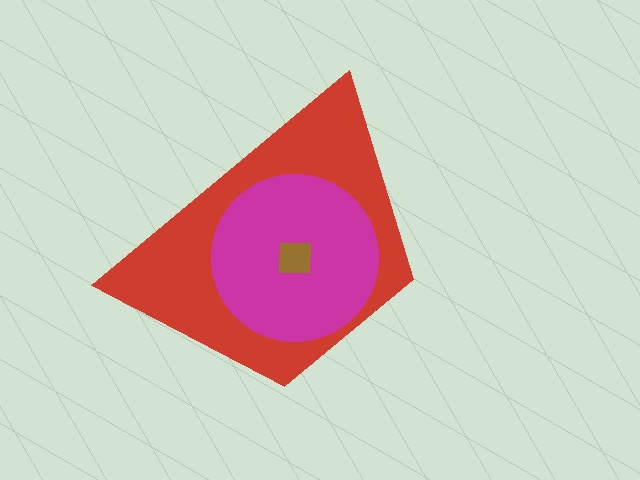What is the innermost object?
The brown square.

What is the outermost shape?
The red trapezoid.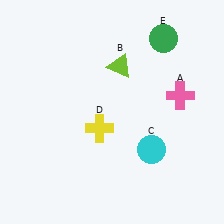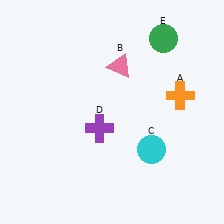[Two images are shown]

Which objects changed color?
A changed from pink to orange. B changed from lime to pink. D changed from yellow to purple.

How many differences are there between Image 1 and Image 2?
There are 3 differences between the two images.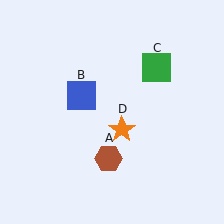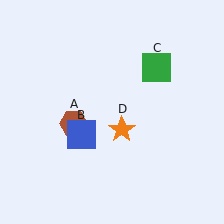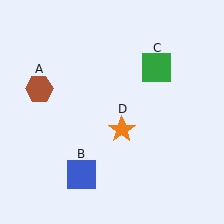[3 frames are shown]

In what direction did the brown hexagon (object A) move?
The brown hexagon (object A) moved up and to the left.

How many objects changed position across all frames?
2 objects changed position: brown hexagon (object A), blue square (object B).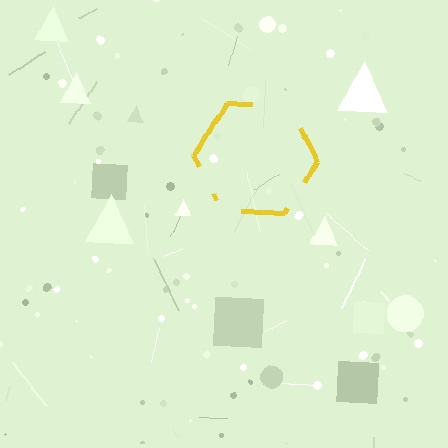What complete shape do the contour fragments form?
The contour fragments form a hexagon.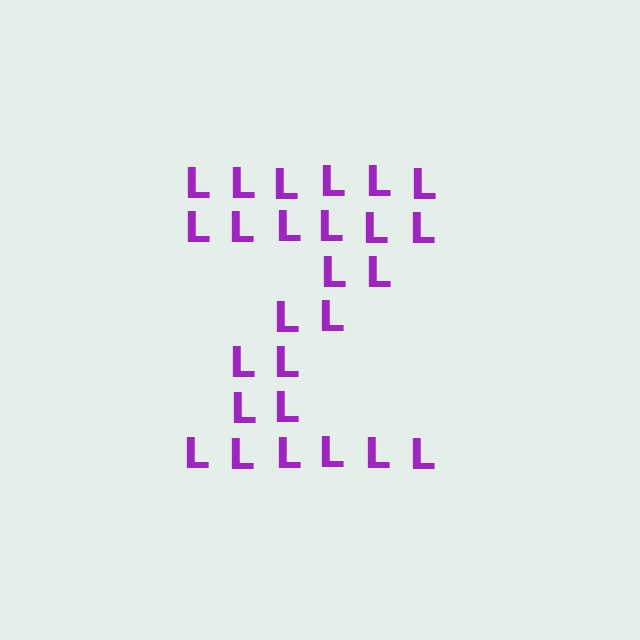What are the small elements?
The small elements are letter L's.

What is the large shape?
The large shape is the letter Z.